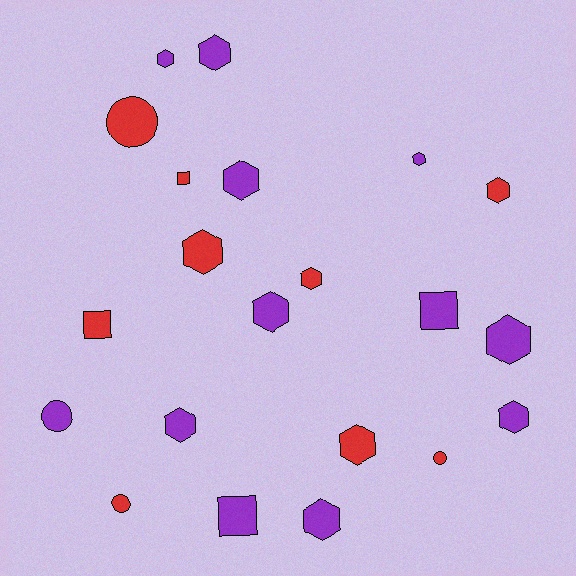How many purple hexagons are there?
There are 9 purple hexagons.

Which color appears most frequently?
Purple, with 12 objects.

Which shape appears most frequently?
Hexagon, with 13 objects.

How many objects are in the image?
There are 21 objects.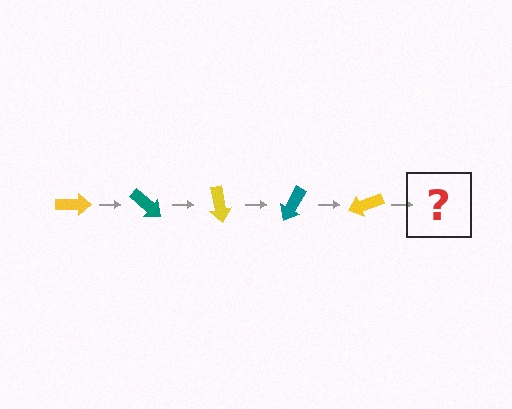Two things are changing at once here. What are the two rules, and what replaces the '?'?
The two rules are that it rotates 40 degrees each step and the color cycles through yellow and teal. The '?' should be a teal arrow, rotated 200 degrees from the start.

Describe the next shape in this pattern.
It should be a teal arrow, rotated 200 degrees from the start.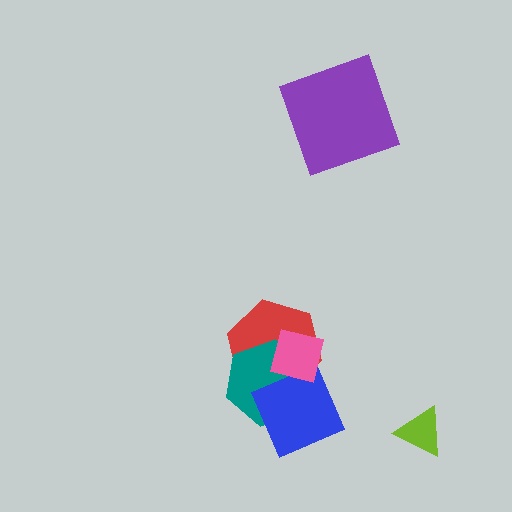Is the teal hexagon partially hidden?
Yes, it is partially covered by another shape.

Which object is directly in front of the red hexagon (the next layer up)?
The teal hexagon is directly in front of the red hexagon.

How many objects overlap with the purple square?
0 objects overlap with the purple square.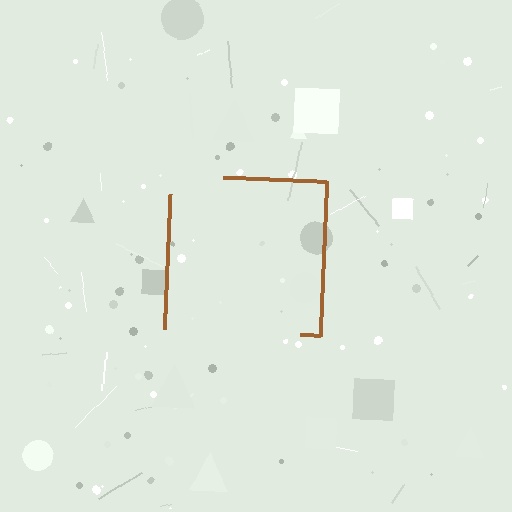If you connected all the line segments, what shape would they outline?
They would outline a square.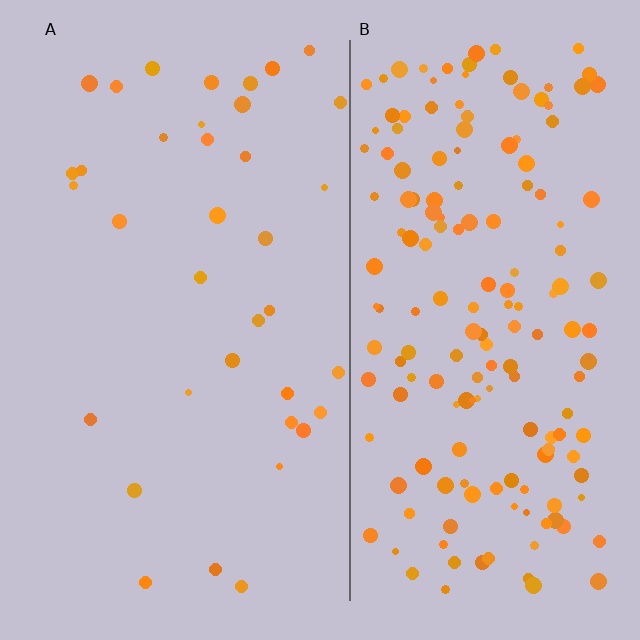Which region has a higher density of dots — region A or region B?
B (the right).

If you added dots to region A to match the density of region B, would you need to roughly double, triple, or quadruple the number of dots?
Approximately quadruple.